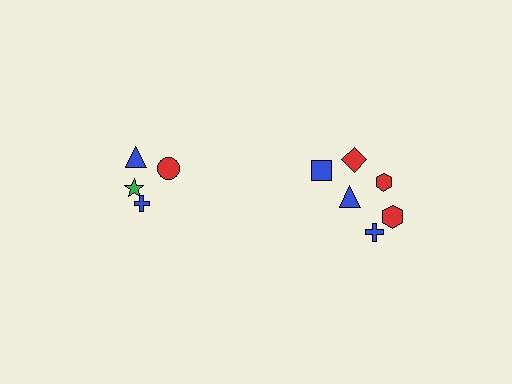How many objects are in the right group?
There are 6 objects.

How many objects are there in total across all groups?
There are 10 objects.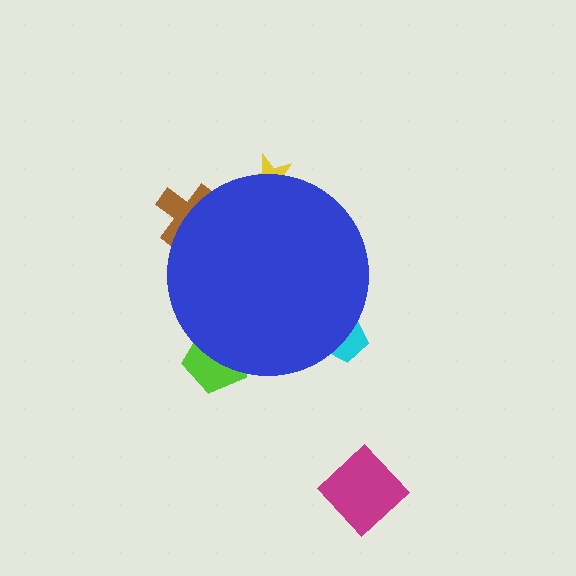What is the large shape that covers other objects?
A blue circle.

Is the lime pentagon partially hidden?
Yes, the lime pentagon is partially hidden behind the blue circle.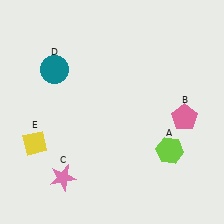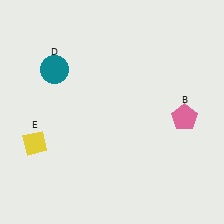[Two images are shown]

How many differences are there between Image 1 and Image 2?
There are 2 differences between the two images.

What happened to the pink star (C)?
The pink star (C) was removed in Image 2. It was in the bottom-left area of Image 1.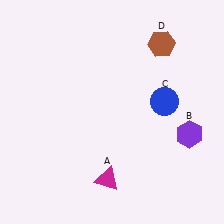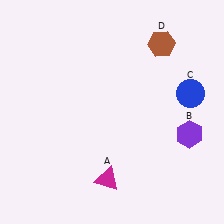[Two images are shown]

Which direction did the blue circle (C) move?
The blue circle (C) moved right.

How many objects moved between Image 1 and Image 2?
1 object moved between the two images.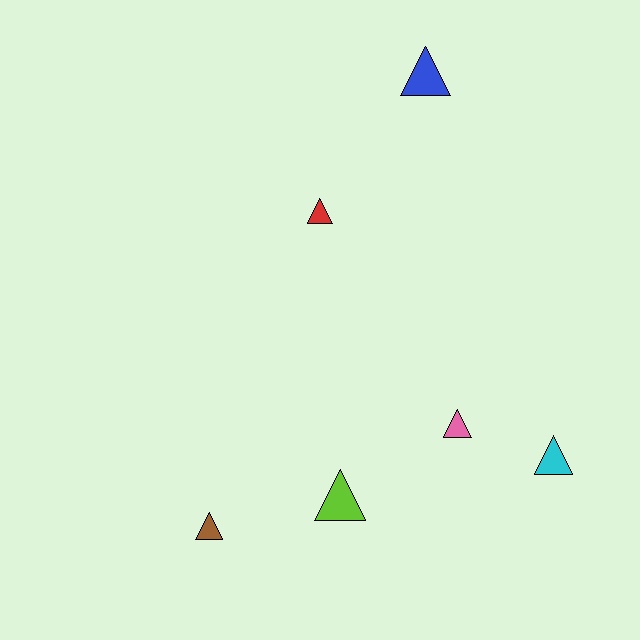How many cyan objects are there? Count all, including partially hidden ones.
There is 1 cyan object.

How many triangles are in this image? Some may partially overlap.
There are 6 triangles.